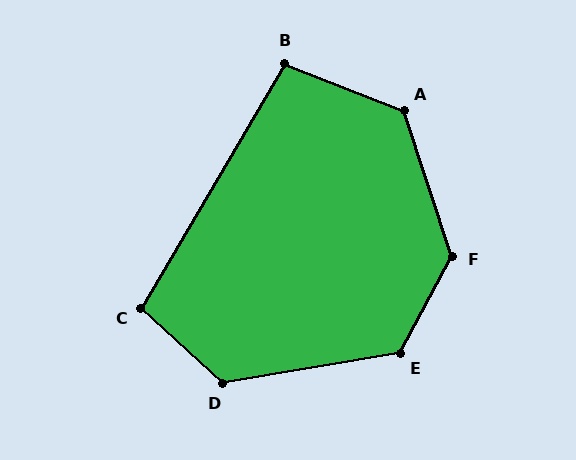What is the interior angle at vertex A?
Approximately 130 degrees (obtuse).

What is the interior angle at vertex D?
Approximately 128 degrees (obtuse).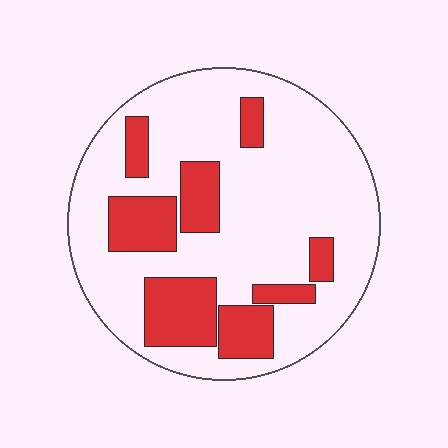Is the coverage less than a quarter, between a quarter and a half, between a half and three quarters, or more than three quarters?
Between a quarter and a half.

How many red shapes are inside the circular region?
8.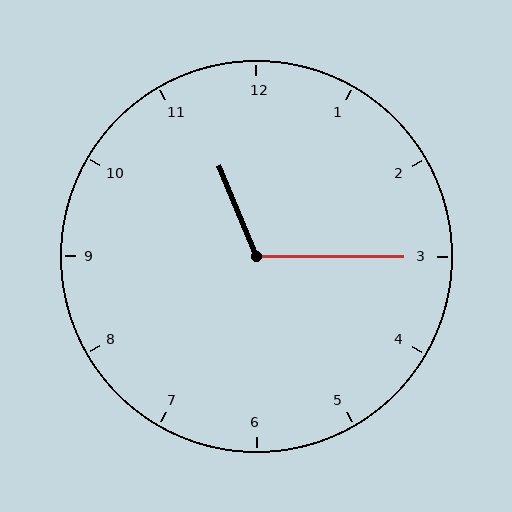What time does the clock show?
11:15.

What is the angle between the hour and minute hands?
Approximately 112 degrees.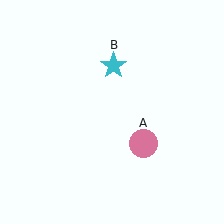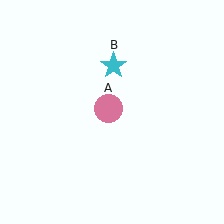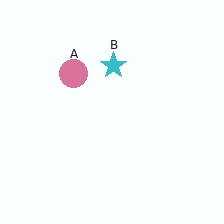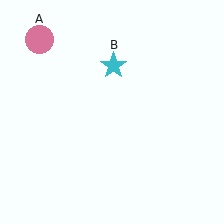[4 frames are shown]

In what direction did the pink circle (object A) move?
The pink circle (object A) moved up and to the left.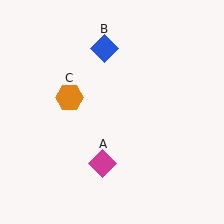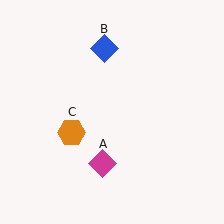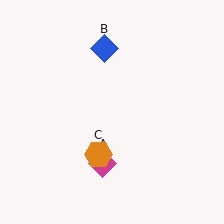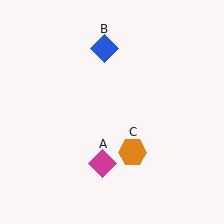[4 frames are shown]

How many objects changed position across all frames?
1 object changed position: orange hexagon (object C).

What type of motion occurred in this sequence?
The orange hexagon (object C) rotated counterclockwise around the center of the scene.